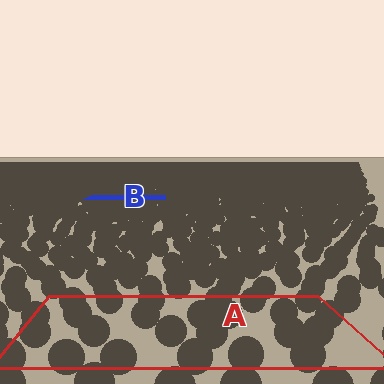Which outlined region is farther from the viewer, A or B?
Region B is farther from the viewer — the texture elements inside it appear smaller and more densely packed.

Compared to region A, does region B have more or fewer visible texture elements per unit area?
Region B has more texture elements per unit area — they are packed more densely because it is farther away.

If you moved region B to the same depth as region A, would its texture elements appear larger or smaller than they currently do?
They would appear larger. At a closer depth, the same texture elements are projected at a bigger on-screen size.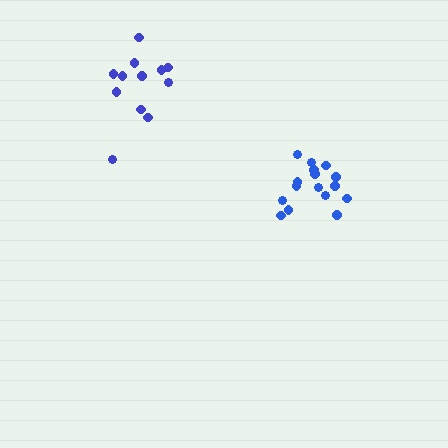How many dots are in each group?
Group 1: 16 dots, Group 2: 12 dots (28 total).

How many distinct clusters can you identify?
There are 2 distinct clusters.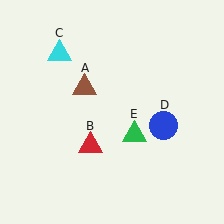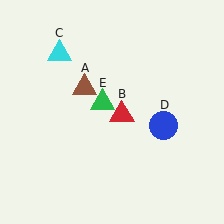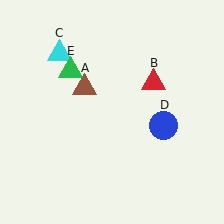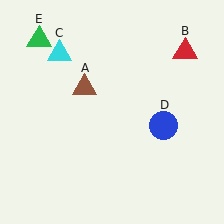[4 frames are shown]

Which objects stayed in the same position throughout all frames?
Brown triangle (object A) and cyan triangle (object C) and blue circle (object D) remained stationary.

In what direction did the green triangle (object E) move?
The green triangle (object E) moved up and to the left.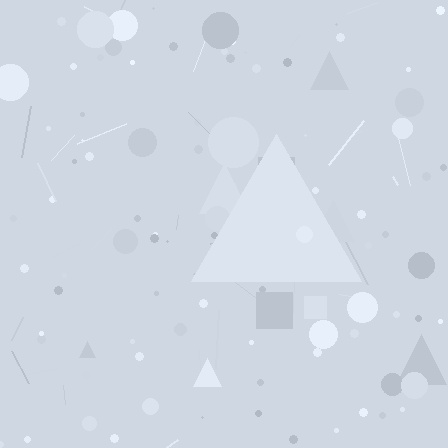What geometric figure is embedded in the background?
A triangle is embedded in the background.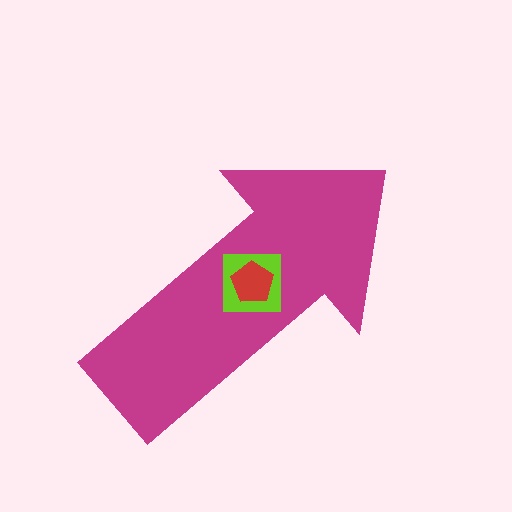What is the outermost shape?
The magenta arrow.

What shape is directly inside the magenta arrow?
The lime square.